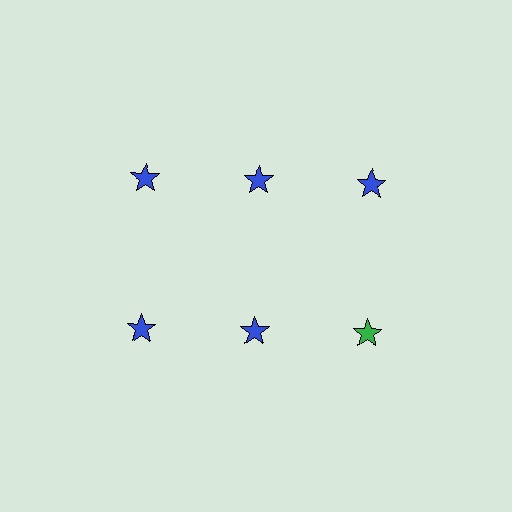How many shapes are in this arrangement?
There are 6 shapes arranged in a grid pattern.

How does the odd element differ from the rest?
It has a different color: green instead of blue.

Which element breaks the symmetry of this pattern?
The green star in the second row, center column breaks the symmetry. All other shapes are blue stars.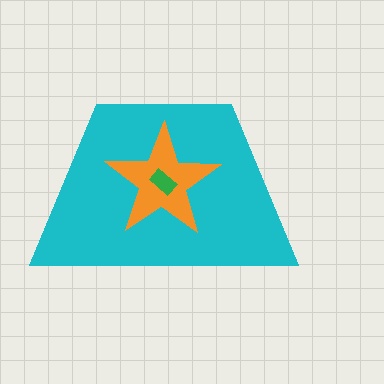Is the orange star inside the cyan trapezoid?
Yes.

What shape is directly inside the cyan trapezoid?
The orange star.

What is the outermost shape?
The cyan trapezoid.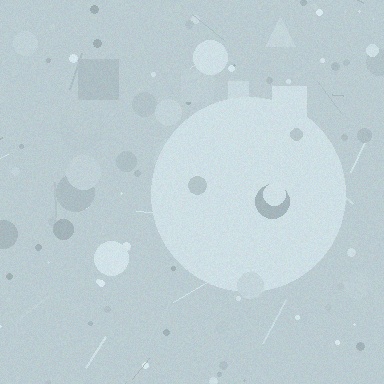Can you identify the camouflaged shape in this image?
The camouflaged shape is a circle.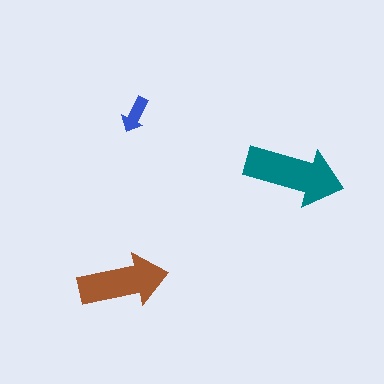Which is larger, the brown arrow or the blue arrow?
The brown one.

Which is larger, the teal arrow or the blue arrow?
The teal one.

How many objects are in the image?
There are 3 objects in the image.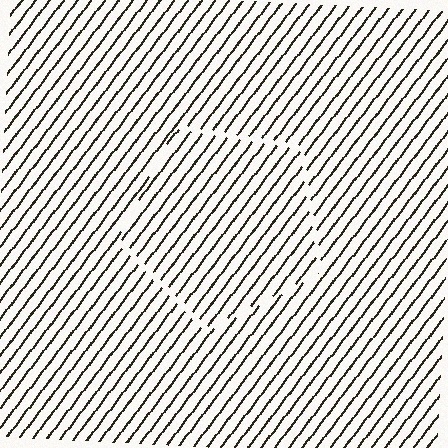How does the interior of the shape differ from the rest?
The interior of the shape contains the same grating, shifted by half a period — the contour is defined by the phase discontinuity where line-ends from the inner and outer gratings abut.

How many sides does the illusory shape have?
5 sides — the line-ends trace a pentagon.